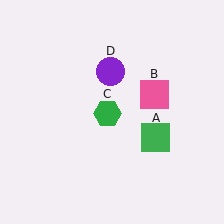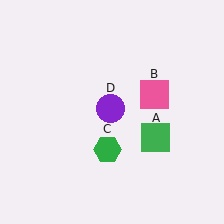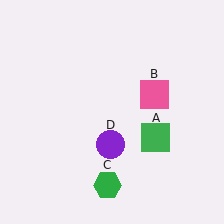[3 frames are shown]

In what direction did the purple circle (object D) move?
The purple circle (object D) moved down.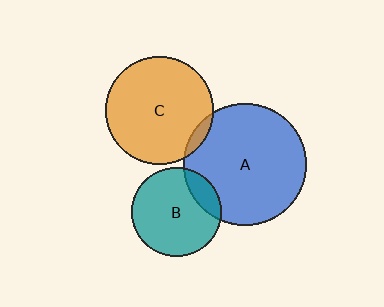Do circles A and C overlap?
Yes.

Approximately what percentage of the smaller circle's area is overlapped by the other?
Approximately 5%.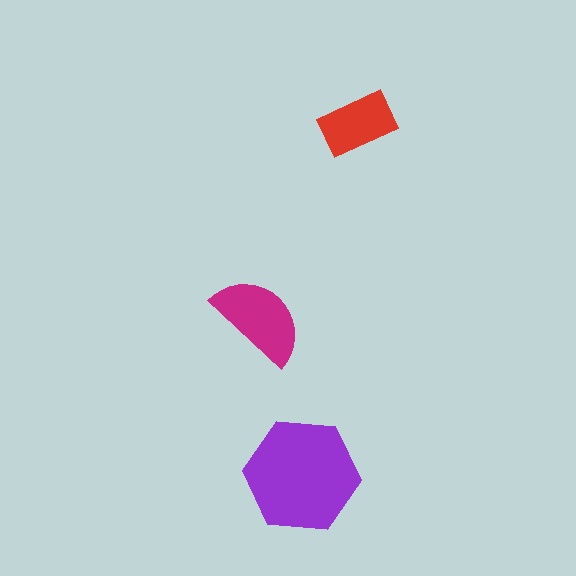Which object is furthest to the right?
The red rectangle is rightmost.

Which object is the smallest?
The red rectangle.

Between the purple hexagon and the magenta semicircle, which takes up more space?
The purple hexagon.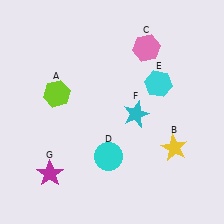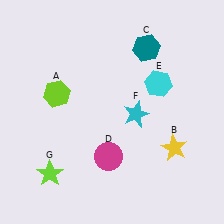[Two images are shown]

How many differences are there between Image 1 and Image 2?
There are 3 differences between the two images.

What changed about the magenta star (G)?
In Image 1, G is magenta. In Image 2, it changed to lime.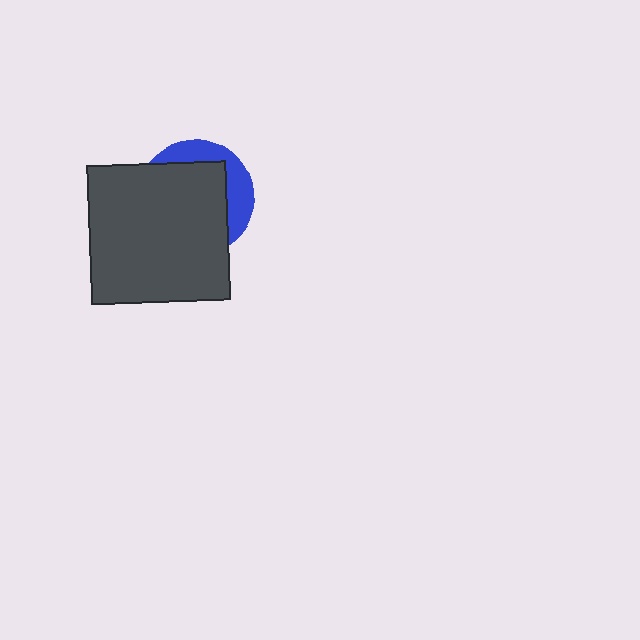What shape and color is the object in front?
The object in front is a dark gray square.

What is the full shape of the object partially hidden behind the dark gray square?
The partially hidden object is a blue circle.